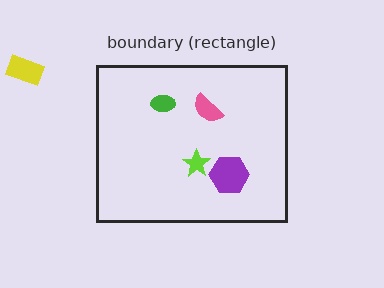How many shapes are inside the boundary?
4 inside, 1 outside.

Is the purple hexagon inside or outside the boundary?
Inside.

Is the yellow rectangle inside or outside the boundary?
Outside.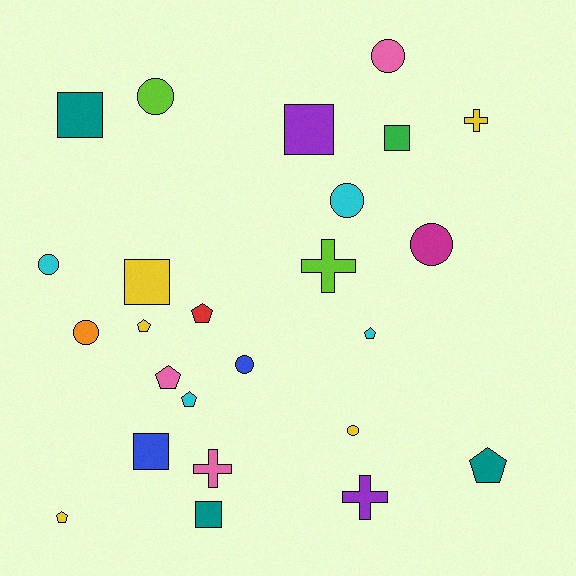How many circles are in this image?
There are 8 circles.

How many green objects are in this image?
There is 1 green object.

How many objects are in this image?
There are 25 objects.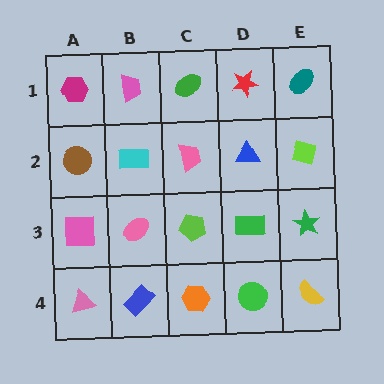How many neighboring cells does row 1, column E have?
2.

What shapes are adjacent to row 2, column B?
A pink trapezoid (row 1, column B), a pink ellipse (row 3, column B), a brown circle (row 2, column A), a pink trapezoid (row 2, column C).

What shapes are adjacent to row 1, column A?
A brown circle (row 2, column A), a pink trapezoid (row 1, column B).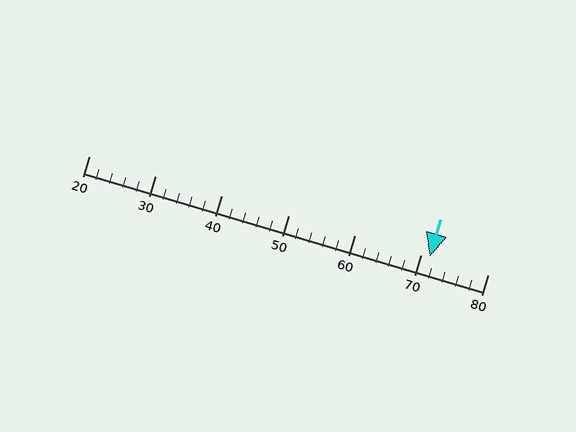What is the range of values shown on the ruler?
The ruler shows values from 20 to 80.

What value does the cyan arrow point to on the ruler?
The cyan arrow points to approximately 71.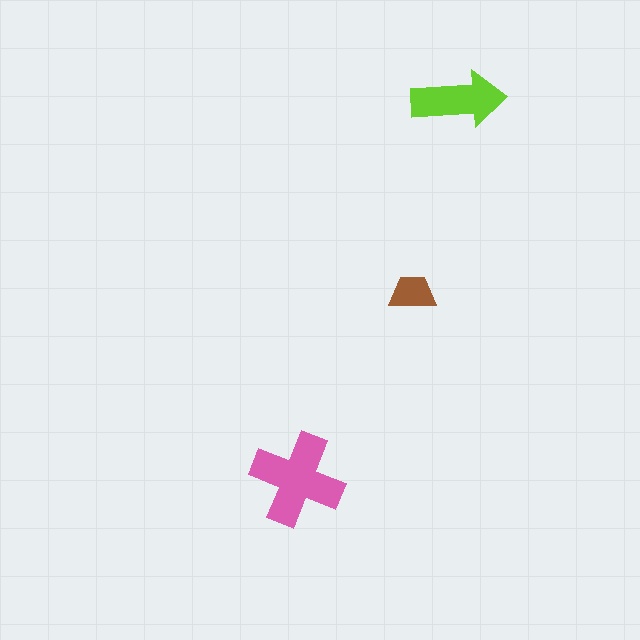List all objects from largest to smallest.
The pink cross, the lime arrow, the brown trapezoid.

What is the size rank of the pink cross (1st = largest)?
1st.